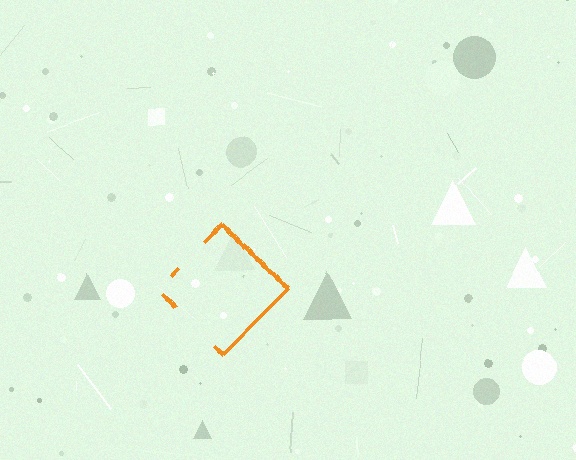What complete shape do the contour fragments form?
The contour fragments form a diamond.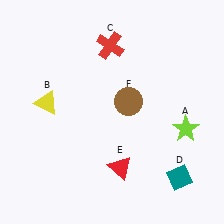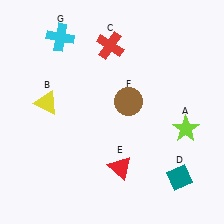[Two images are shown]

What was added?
A cyan cross (G) was added in Image 2.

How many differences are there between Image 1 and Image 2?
There is 1 difference between the two images.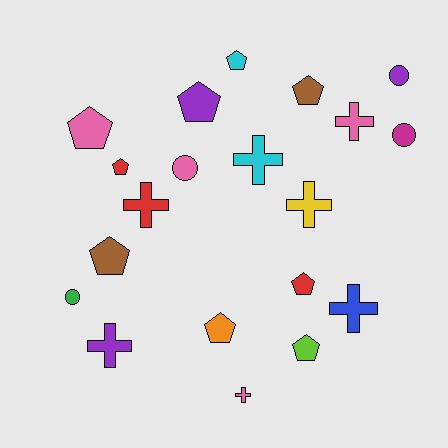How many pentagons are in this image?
There are 9 pentagons.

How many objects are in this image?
There are 20 objects.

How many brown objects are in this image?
There are 2 brown objects.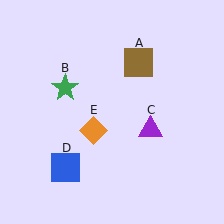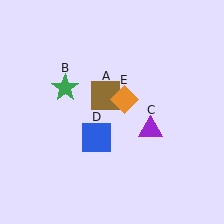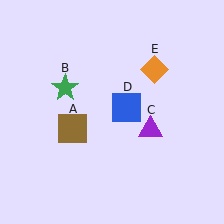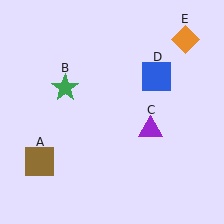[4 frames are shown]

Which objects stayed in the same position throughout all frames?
Green star (object B) and purple triangle (object C) remained stationary.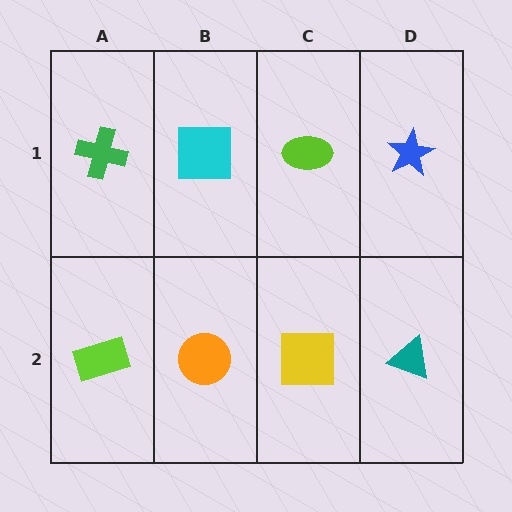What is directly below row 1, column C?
A yellow square.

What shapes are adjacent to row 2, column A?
A green cross (row 1, column A), an orange circle (row 2, column B).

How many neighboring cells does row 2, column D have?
2.